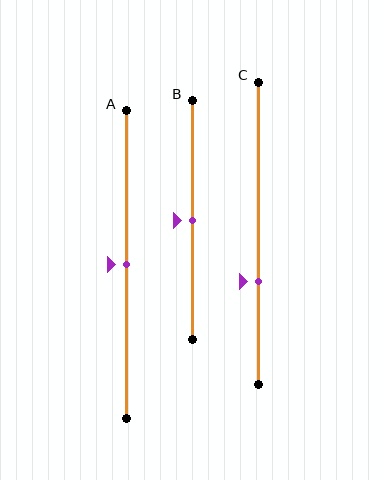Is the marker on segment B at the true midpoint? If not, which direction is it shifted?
Yes, the marker on segment B is at the true midpoint.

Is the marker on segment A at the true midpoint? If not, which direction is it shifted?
Yes, the marker on segment A is at the true midpoint.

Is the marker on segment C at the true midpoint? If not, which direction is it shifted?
No, the marker on segment C is shifted downward by about 16% of the segment length.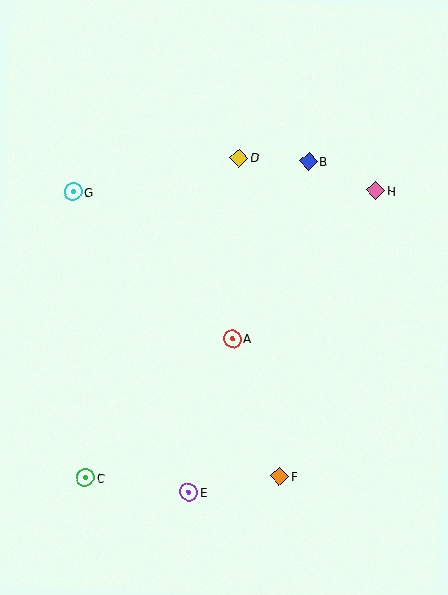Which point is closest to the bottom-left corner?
Point C is closest to the bottom-left corner.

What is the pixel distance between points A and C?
The distance between A and C is 202 pixels.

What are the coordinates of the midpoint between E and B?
The midpoint between E and B is at (249, 327).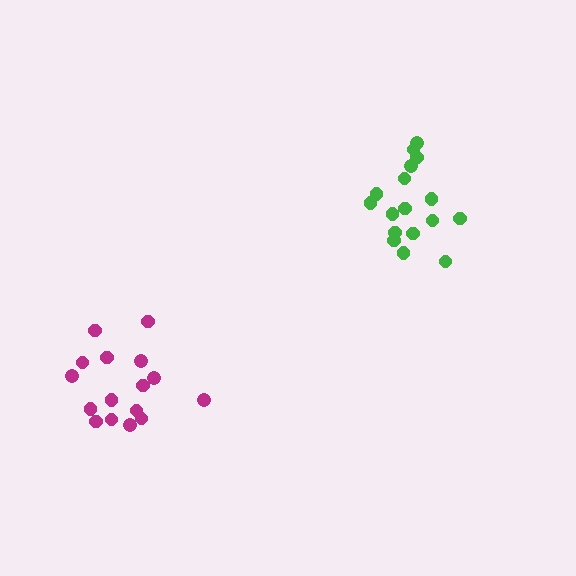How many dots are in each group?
Group 1: 17 dots, Group 2: 16 dots (33 total).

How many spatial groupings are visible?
There are 2 spatial groupings.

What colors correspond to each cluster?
The clusters are colored: green, magenta.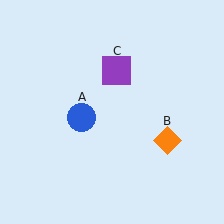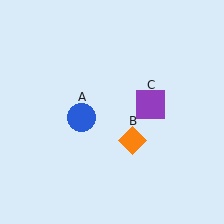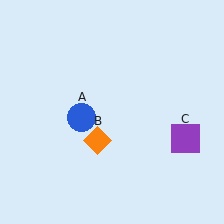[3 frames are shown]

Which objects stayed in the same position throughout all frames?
Blue circle (object A) remained stationary.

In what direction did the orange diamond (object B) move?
The orange diamond (object B) moved left.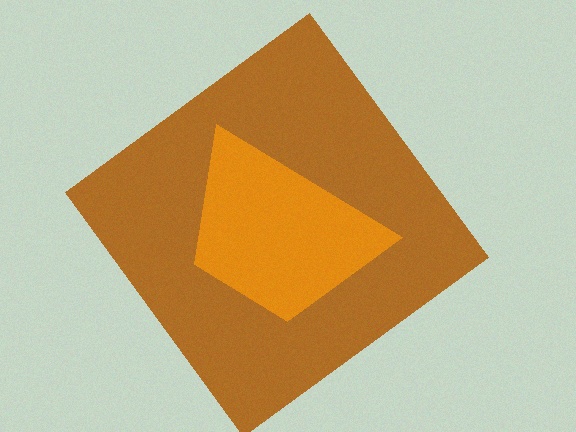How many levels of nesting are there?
2.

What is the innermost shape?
The orange trapezoid.